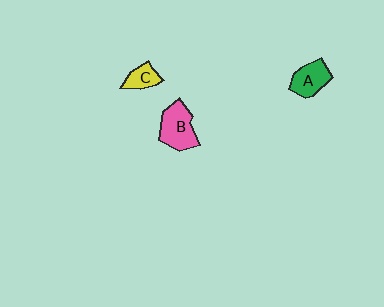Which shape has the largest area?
Shape B (pink).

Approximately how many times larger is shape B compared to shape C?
Approximately 2.0 times.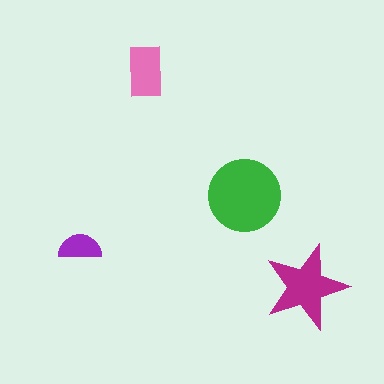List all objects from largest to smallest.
The green circle, the magenta star, the pink rectangle, the purple semicircle.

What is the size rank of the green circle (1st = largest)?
1st.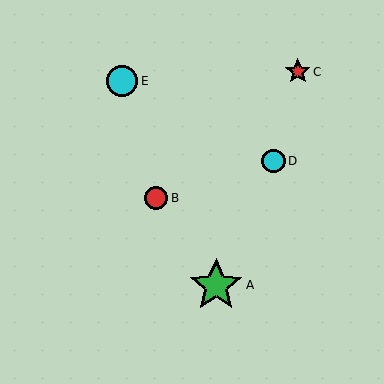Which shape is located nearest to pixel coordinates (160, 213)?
The red circle (labeled B) at (156, 198) is nearest to that location.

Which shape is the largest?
The green star (labeled A) is the largest.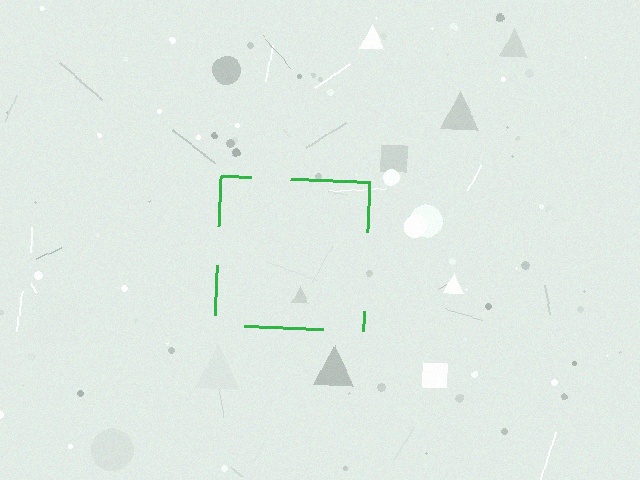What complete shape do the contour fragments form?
The contour fragments form a square.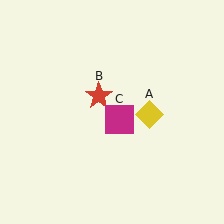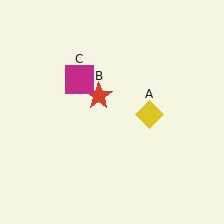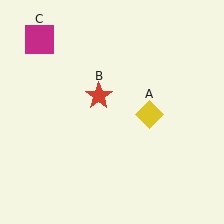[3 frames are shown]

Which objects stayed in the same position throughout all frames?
Yellow diamond (object A) and red star (object B) remained stationary.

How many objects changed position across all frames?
1 object changed position: magenta square (object C).